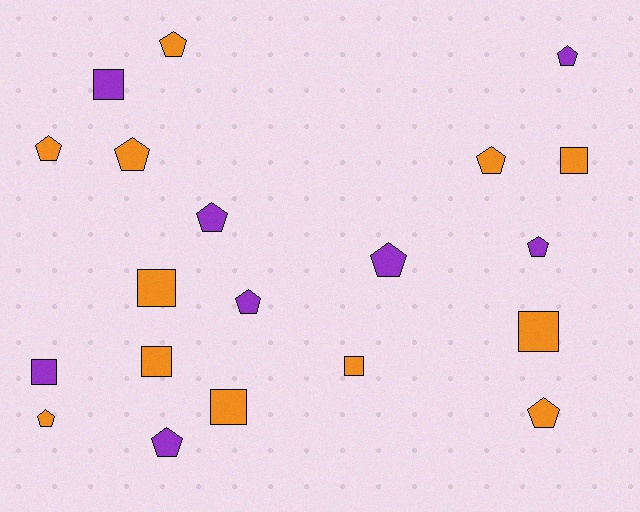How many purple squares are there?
There are 2 purple squares.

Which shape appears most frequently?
Pentagon, with 12 objects.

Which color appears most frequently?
Orange, with 12 objects.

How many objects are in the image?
There are 20 objects.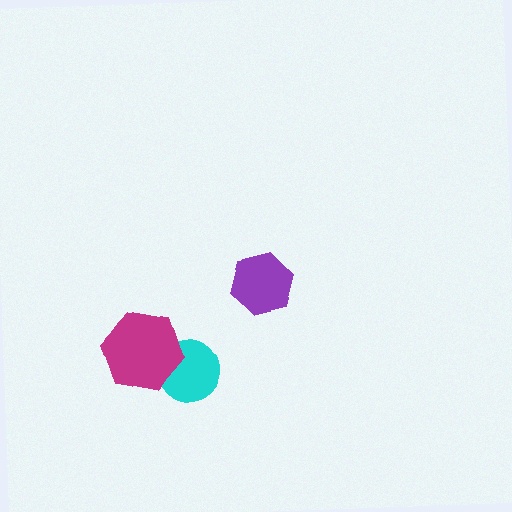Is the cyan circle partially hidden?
Yes, it is partially covered by another shape.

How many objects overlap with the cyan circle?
1 object overlaps with the cyan circle.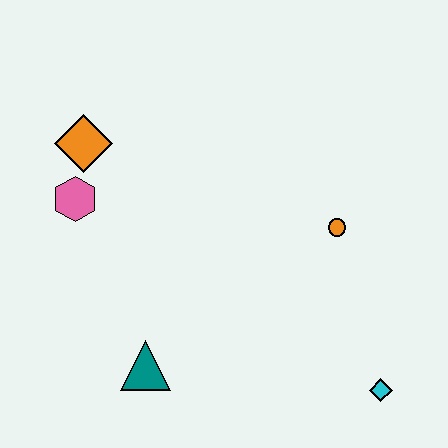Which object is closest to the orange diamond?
The pink hexagon is closest to the orange diamond.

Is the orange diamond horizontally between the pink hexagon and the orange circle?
Yes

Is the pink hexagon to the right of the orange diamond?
No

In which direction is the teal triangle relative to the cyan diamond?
The teal triangle is to the left of the cyan diamond.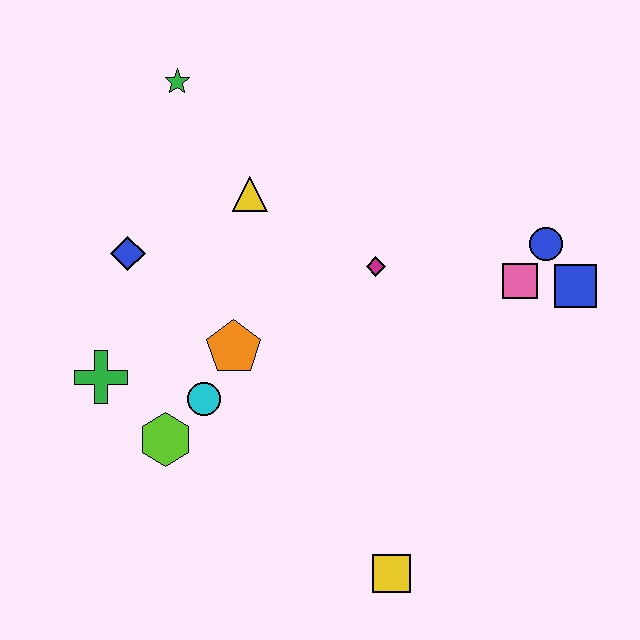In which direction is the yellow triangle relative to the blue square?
The yellow triangle is to the left of the blue square.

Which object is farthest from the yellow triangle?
The yellow square is farthest from the yellow triangle.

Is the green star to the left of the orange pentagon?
Yes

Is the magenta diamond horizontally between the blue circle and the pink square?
No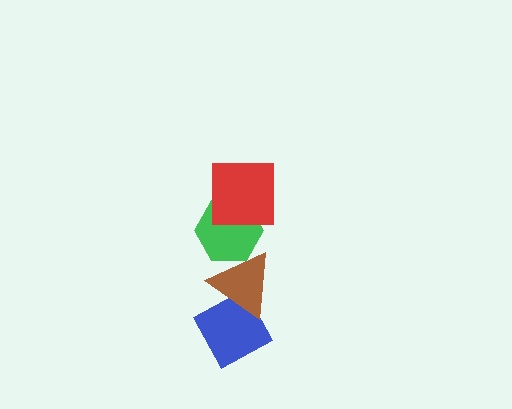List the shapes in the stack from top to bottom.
From top to bottom: the red square, the green hexagon, the brown triangle, the blue diamond.